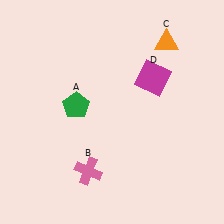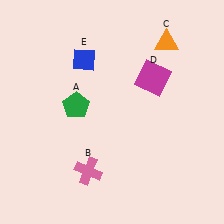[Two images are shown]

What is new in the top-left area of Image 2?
A blue diamond (E) was added in the top-left area of Image 2.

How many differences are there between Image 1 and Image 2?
There is 1 difference between the two images.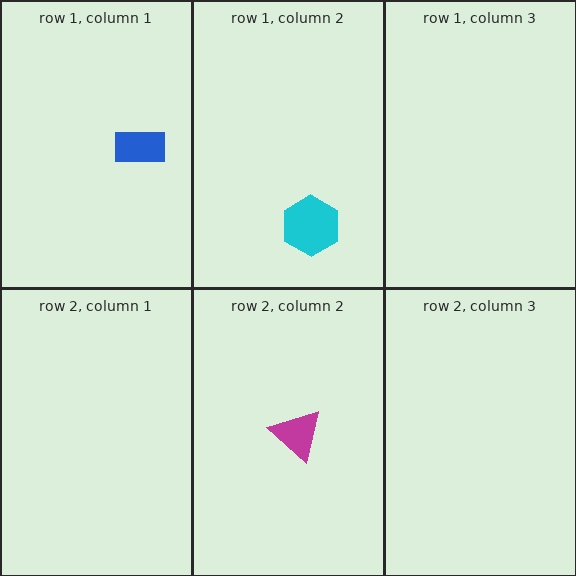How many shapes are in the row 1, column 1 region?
1.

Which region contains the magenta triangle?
The row 2, column 2 region.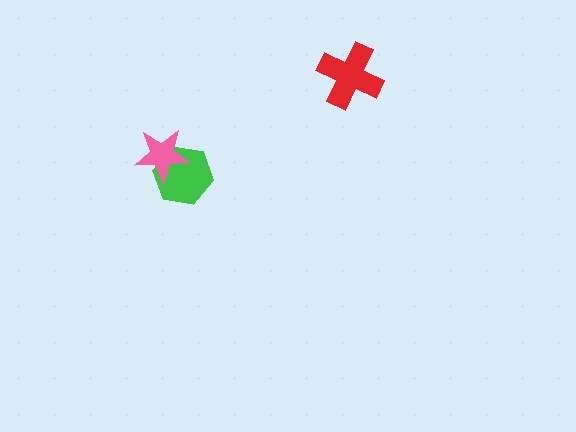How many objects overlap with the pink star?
1 object overlaps with the pink star.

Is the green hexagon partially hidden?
Yes, it is partially covered by another shape.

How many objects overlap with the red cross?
0 objects overlap with the red cross.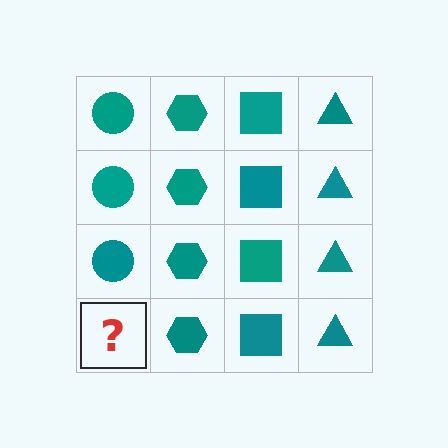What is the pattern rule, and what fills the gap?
The rule is that each column has a consistent shape. The gap should be filled with a teal circle.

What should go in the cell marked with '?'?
The missing cell should contain a teal circle.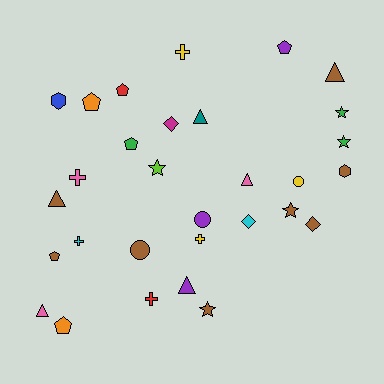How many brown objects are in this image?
There are 8 brown objects.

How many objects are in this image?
There are 30 objects.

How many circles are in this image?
There are 3 circles.